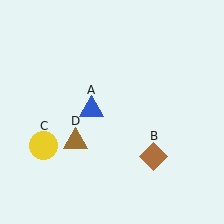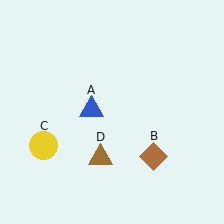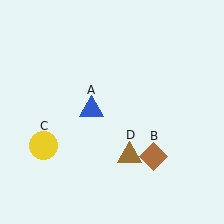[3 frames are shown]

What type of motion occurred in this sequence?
The brown triangle (object D) rotated counterclockwise around the center of the scene.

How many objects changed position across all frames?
1 object changed position: brown triangle (object D).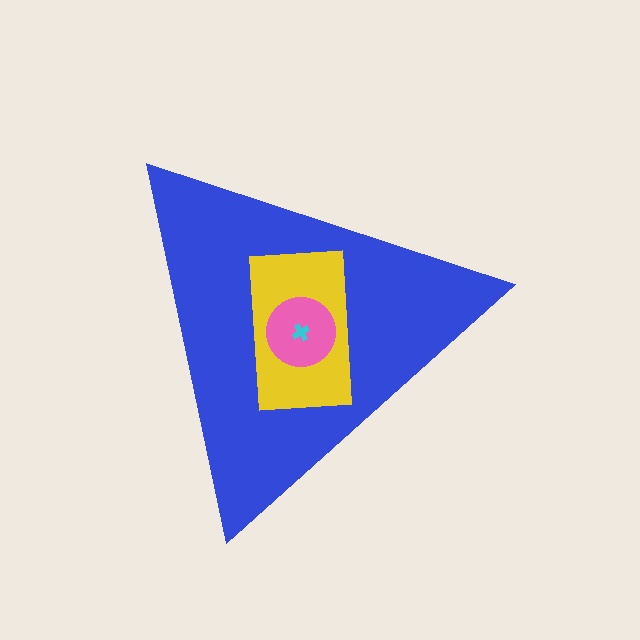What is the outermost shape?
The blue triangle.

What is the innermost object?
The cyan cross.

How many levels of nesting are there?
4.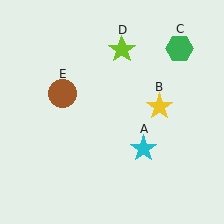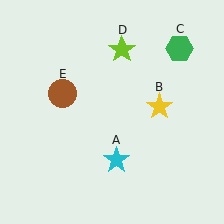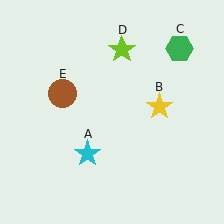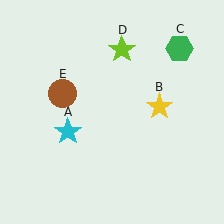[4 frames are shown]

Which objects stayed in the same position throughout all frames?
Yellow star (object B) and green hexagon (object C) and lime star (object D) and brown circle (object E) remained stationary.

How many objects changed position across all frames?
1 object changed position: cyan star (object A).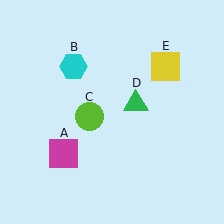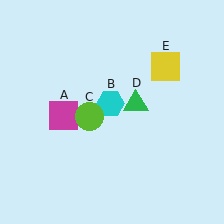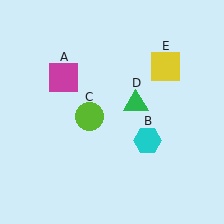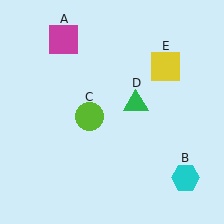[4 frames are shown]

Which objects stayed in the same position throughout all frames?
Lime circle (object C) and green triangle (object D) and yellow square (object E) remained stationary.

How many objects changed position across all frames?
2 objects changed position: magenta square (object A), cyan hexagon (object B).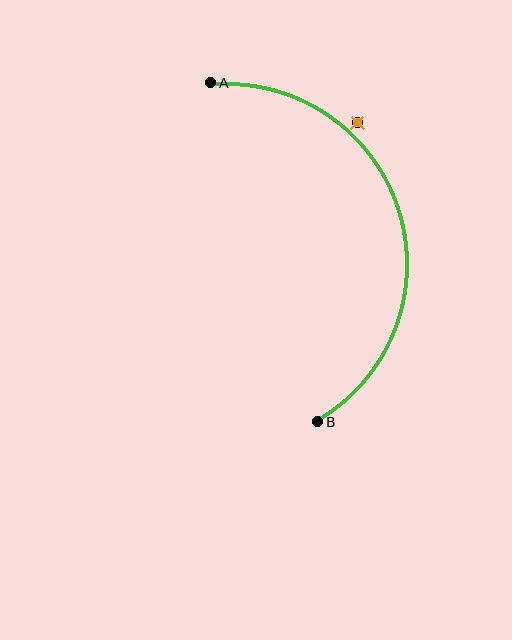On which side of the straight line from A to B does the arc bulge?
The arc bulges to the right of the straight line connecting A and B.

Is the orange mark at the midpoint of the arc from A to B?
No — the orange mark does not lie on the arc at all. It sits slightly outside the curve.